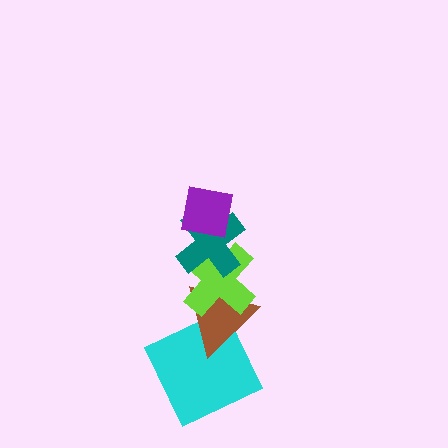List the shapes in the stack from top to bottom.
From top to bottom: the purple square, the teal cross, the lime cross, the brown triangle, the cyan square.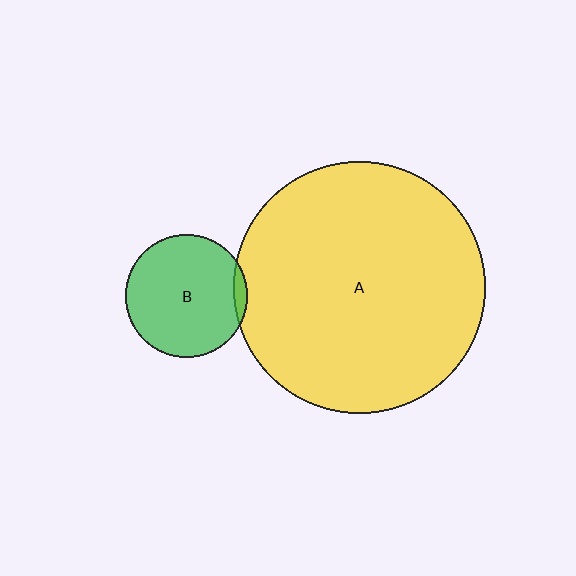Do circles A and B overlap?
Yes.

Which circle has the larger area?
Circle A (yellow).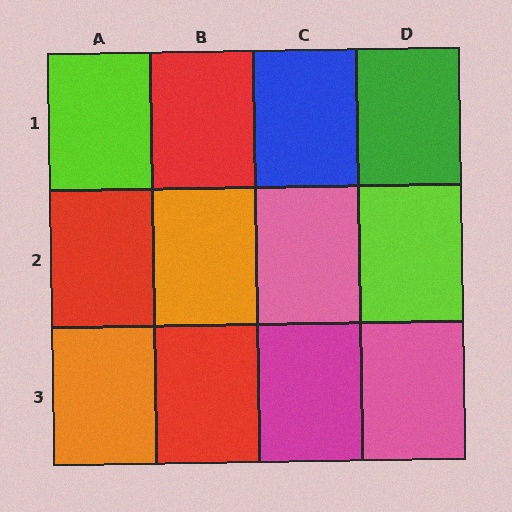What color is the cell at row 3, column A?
Orange.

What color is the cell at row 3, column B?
Red.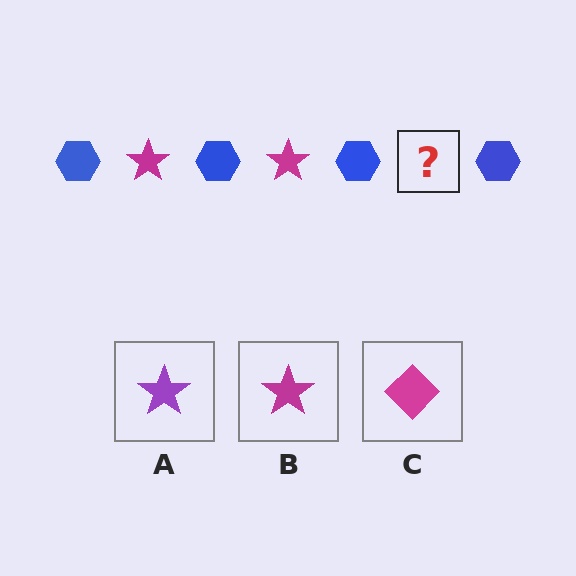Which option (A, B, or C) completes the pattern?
B.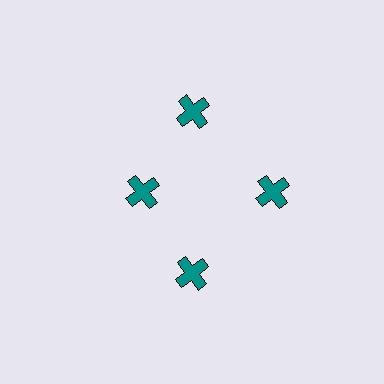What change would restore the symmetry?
The symmetry would be restored by moving it outward, back onto the ring so that all 4 crosses sit at equal angles and equal distance from the center.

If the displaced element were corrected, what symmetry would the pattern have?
It would have 4-fold rotational symmetry — the pattern would map onto itself every 90 degrees.